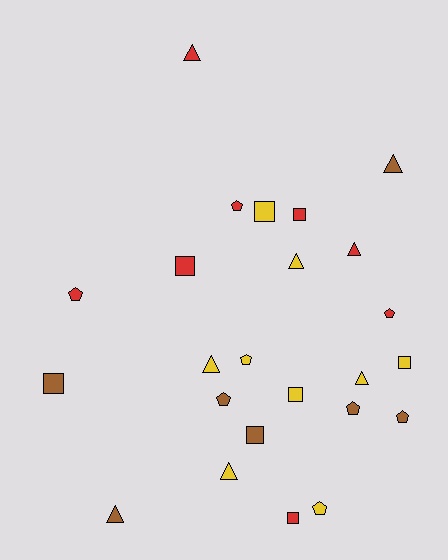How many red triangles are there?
There are 2 red triangles.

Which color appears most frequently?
Yellow, with 9 objects.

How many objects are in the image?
There are 24 objects.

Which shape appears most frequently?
Square, with 8 objects.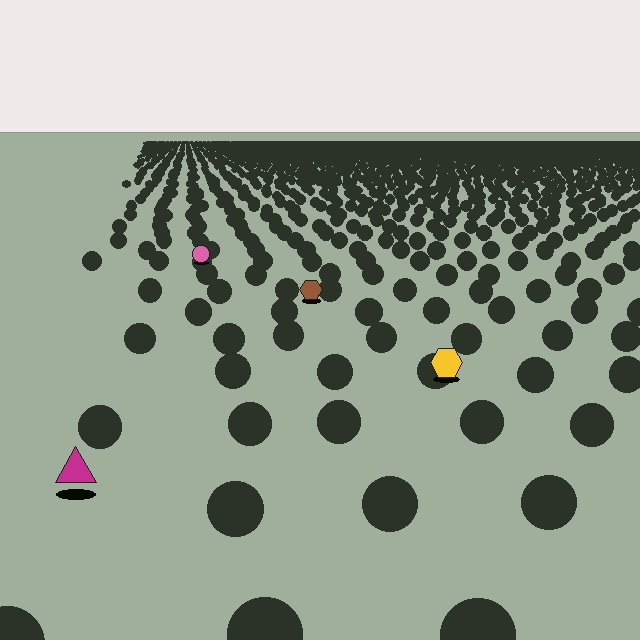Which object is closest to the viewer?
The magenta triangle is closest. The texture marks near it are larger and more spread out.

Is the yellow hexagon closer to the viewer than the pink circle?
Yes. The yellow hexagon is closer — you can tell from the texture gradient: the ground texture is coarser near it.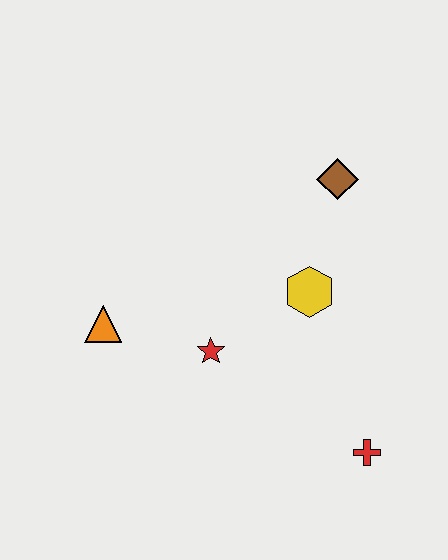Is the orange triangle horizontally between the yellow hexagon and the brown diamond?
No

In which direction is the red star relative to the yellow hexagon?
The red star is to the left of the yellow hexagon.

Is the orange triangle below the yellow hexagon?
Yes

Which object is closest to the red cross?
The yellow hexagon is closest to the red cross.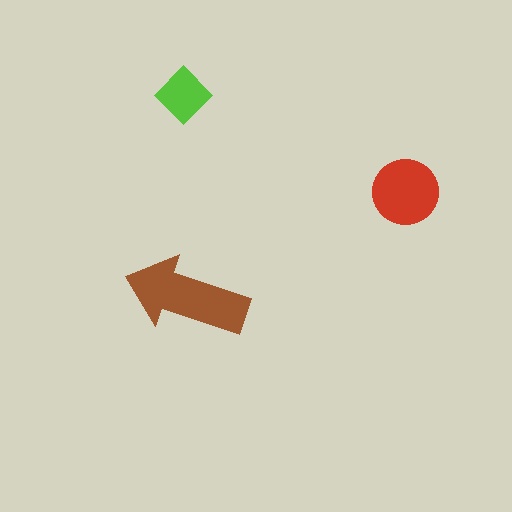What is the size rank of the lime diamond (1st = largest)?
3rd.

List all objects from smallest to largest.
The lime diamond, the red circle, the brown arrow.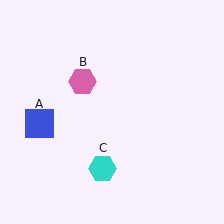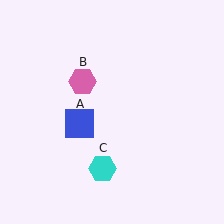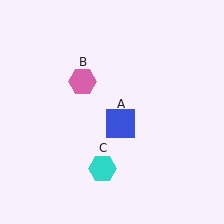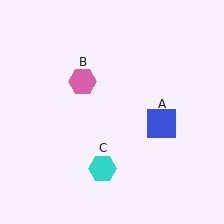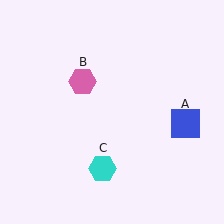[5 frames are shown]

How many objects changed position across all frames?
1 object changed position: blue square (object A).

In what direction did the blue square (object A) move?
The blue square (object A) moved right.